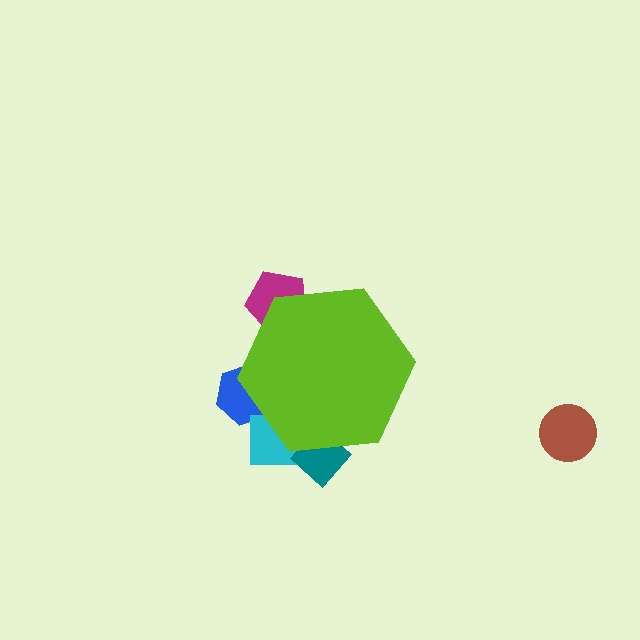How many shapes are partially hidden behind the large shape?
4 shapes are partially hidden.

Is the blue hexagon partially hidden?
Yes, the blue hexagon is partially hidden behind the lime hexagon.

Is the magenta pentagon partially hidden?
Yes, the magenta pentagon is partially hidden behind the lime hexagon.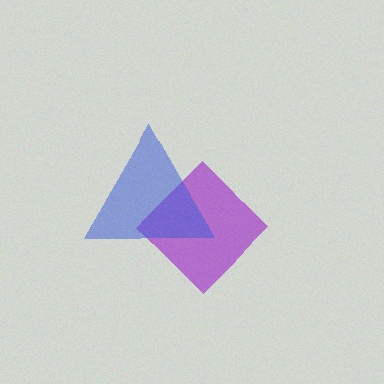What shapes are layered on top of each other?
The layered shapes are: a purple diamond, a blue triangle.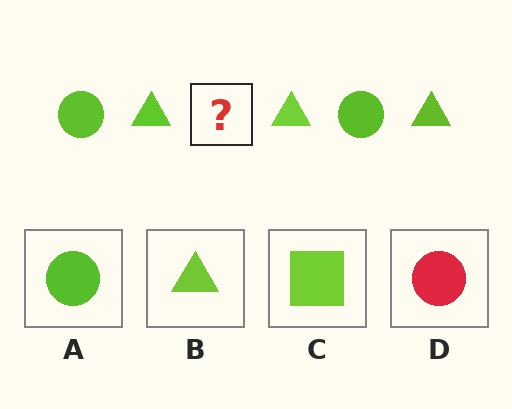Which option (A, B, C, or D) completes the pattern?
A.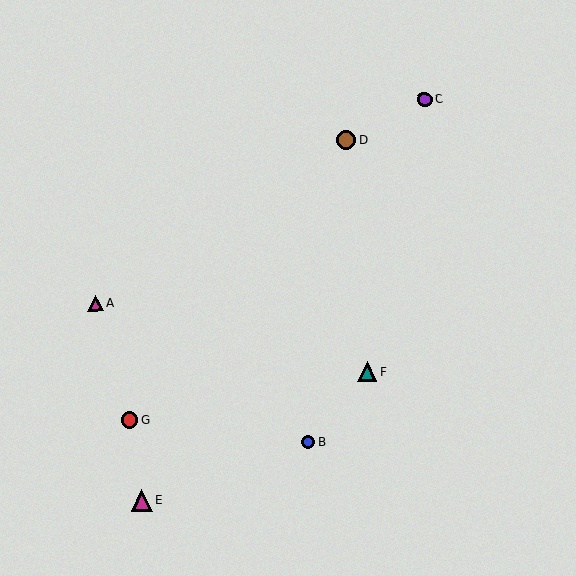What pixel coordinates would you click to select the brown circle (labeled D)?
Click at (346, 140) to select the brown circle D.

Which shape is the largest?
The magenta triangle (labeled E) is the largest.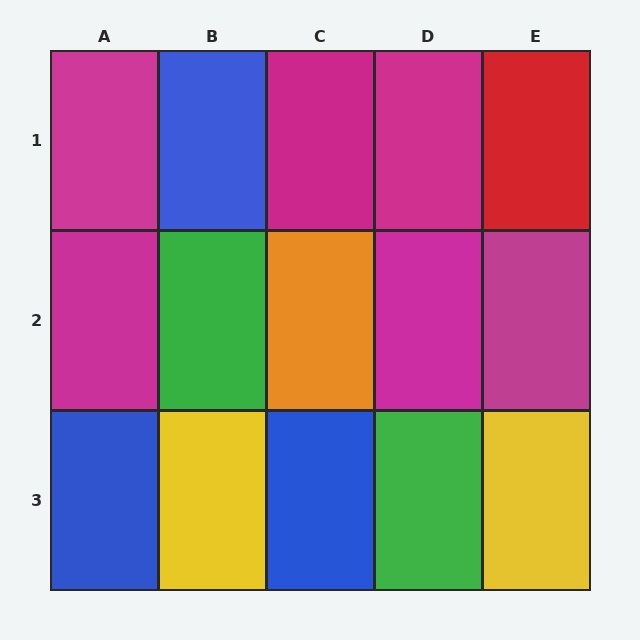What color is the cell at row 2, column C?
Orange.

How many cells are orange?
1 cell is orange.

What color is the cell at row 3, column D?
Green.